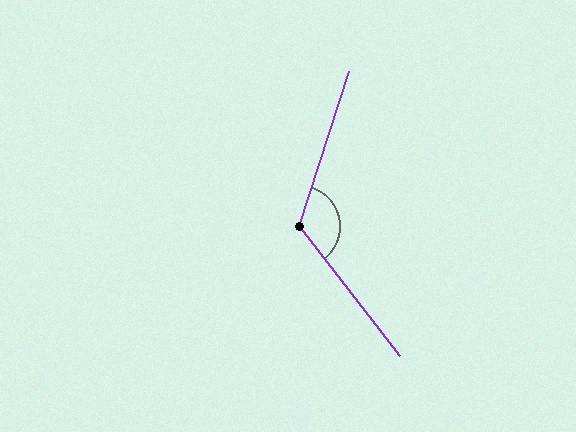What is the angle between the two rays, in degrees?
Approximately 125 degrees.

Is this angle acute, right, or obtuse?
It is obtuse.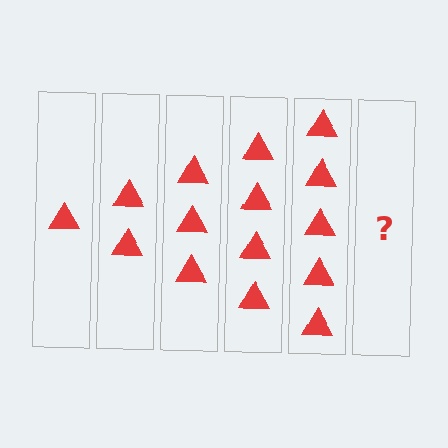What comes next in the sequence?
The next element should be 6 triangles.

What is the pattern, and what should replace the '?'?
The pattern is that each step adds one more triangle. The '?' should be 6 triangles.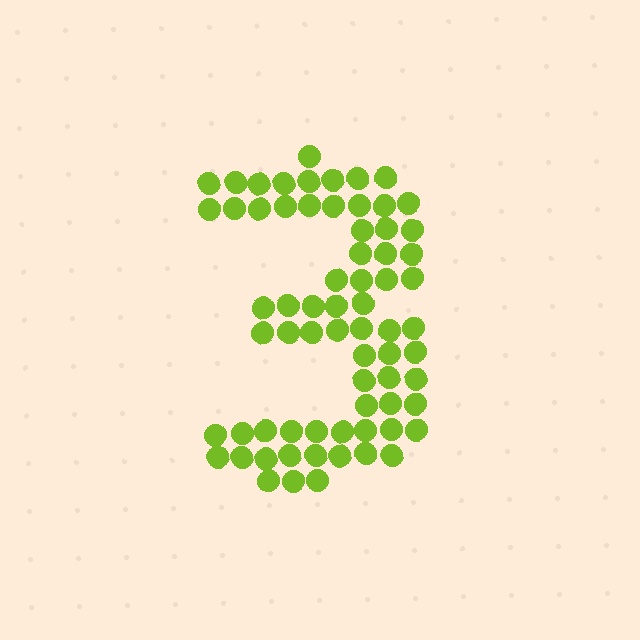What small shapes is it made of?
It is made of small circles.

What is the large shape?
The large shape is the digit 3.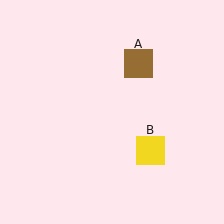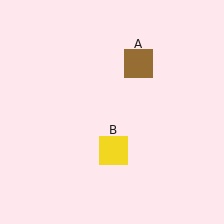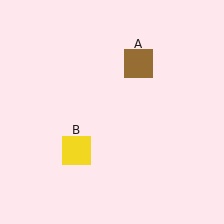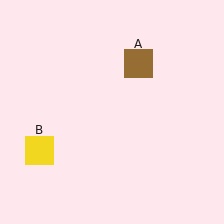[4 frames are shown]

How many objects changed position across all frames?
1 object changed position: yellow square (object B).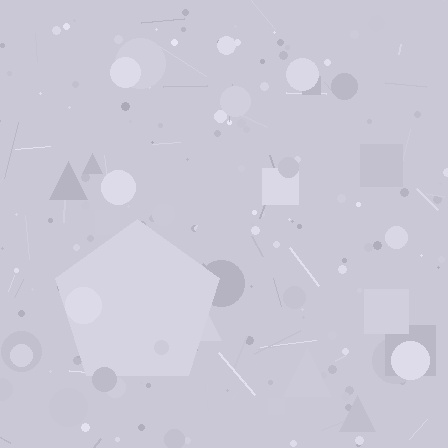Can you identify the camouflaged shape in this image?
The camouflaged shape is a pentagon.